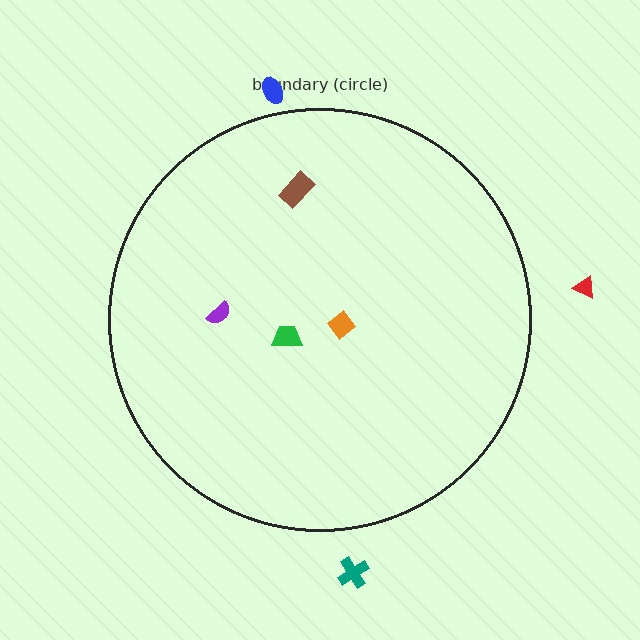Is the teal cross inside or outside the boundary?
Outside.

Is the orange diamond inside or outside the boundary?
Inside.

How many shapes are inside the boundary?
4 inside, 3 outside.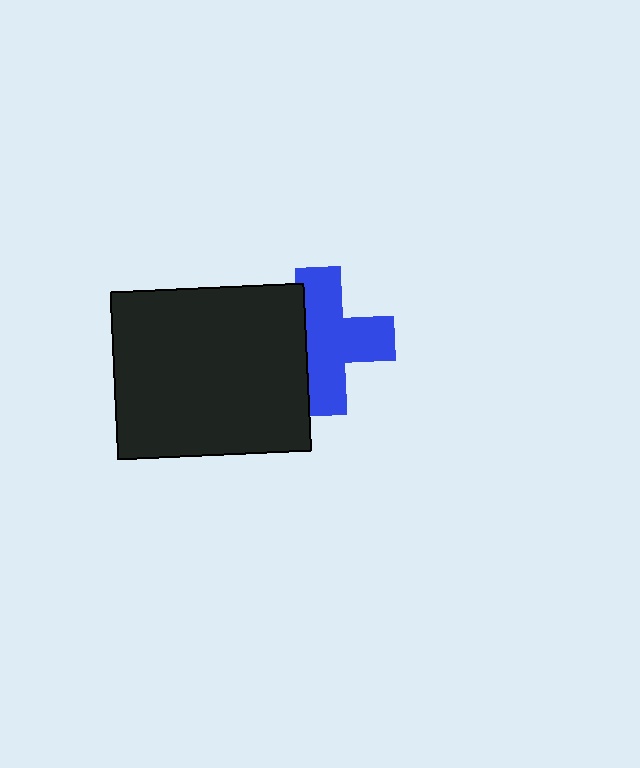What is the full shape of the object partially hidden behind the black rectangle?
The partially hidden object is a blue cross.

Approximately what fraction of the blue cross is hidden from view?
Roughly 32% of the blue cross is hidden behind the black rectangle.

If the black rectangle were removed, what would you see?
You would see the complete blue cross.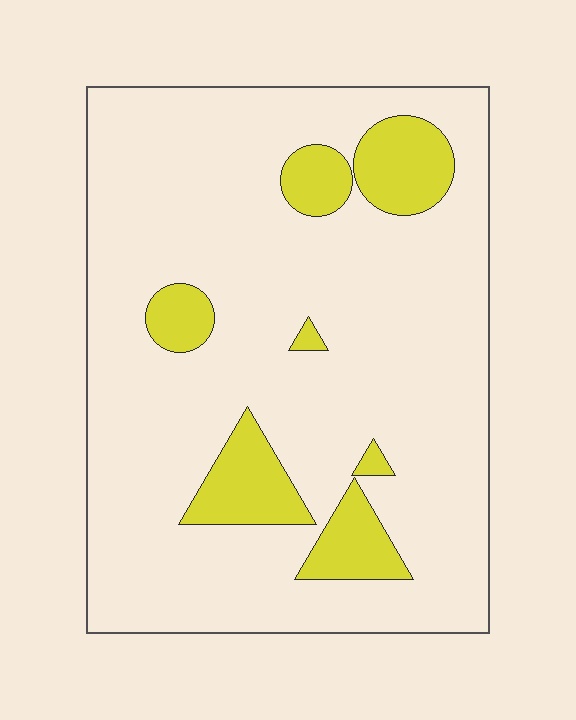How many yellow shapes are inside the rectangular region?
7.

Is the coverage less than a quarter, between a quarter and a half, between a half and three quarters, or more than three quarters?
Less than a quarter.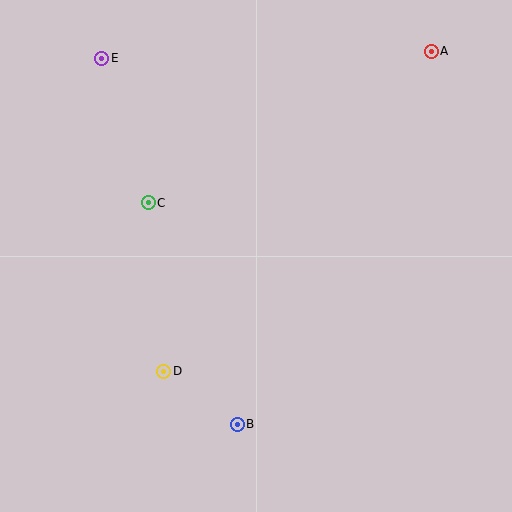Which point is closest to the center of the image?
Point C at (148, 203) is closest to the center.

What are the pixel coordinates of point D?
Point D is at (164, 371).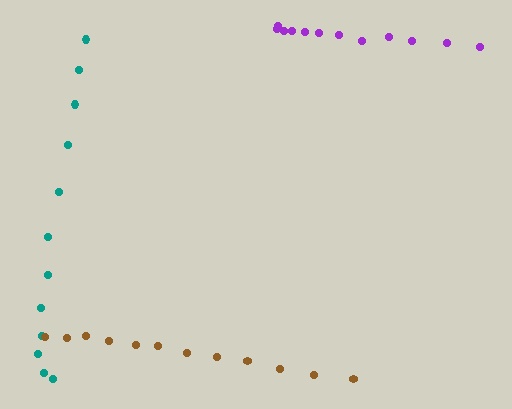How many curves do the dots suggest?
There are 3 distinct paths.